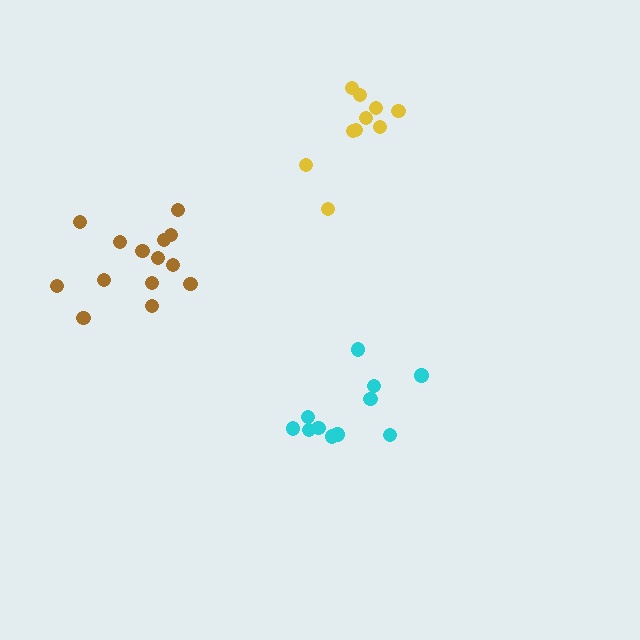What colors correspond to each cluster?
The clusters are colored: yellow, brown, cyan.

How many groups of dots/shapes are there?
There are 3 groups.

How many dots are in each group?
Group 1: 10 dots, Group 2: 14 dots, Group 3: 11 dots (35 total).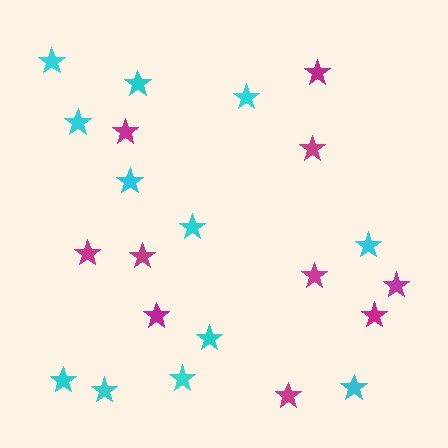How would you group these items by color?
There are 2 groups: one group of cyan stars (12) and one group of magenta stars (10).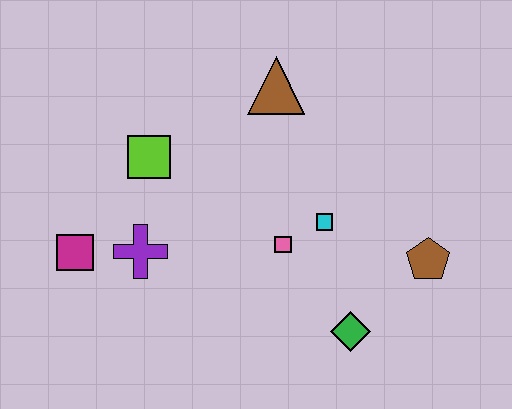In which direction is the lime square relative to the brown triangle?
The lime square is to the left of the brown triangle.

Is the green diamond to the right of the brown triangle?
Yes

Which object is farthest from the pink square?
The magenta square is farthest from the pink square.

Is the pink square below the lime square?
Yes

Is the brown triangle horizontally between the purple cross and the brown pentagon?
Yes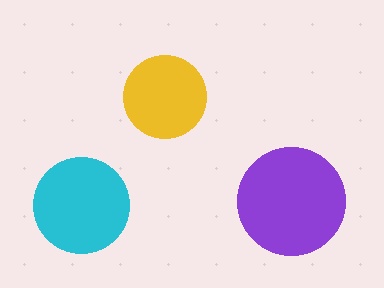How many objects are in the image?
There are 3 objects in the image.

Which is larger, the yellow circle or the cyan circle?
The cyan one.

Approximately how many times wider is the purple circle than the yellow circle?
About 1.5 times wider.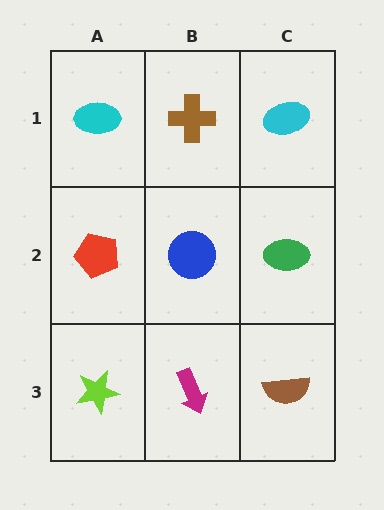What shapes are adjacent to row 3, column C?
A green ellipse (row 2, column C), a magenta arrow (row 3, column B).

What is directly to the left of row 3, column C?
A magenta arrow.